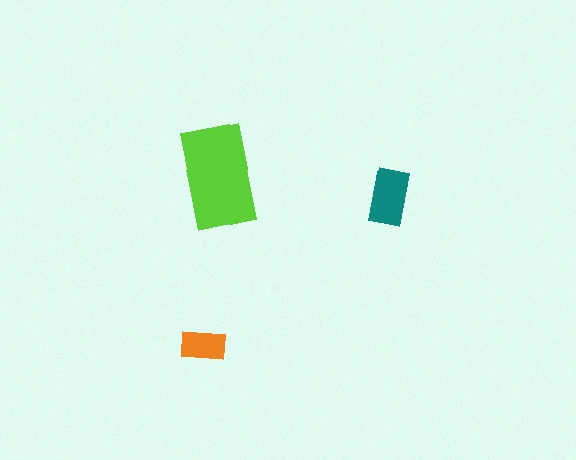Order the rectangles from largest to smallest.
the lime one, the teal one, the orange one.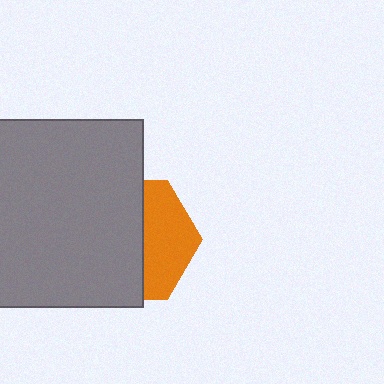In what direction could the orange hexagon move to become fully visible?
The orange hexagon could move right. That would shift it out from behind the gray square entirely.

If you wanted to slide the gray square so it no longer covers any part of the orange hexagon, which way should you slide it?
Slide it left — that is the most direct way to separate the two shapes.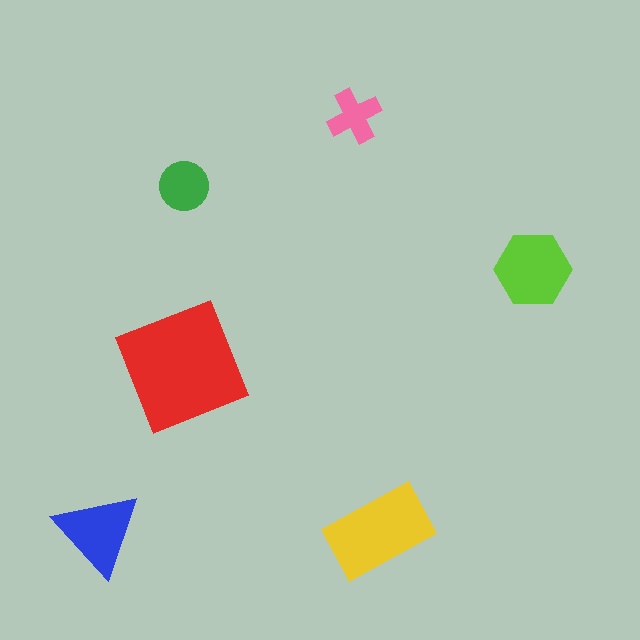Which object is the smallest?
The pink cross.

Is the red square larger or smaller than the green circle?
Larger.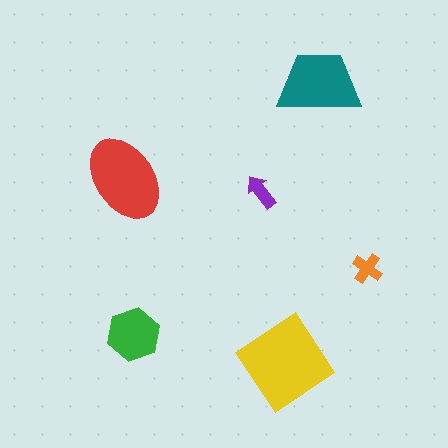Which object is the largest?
The yellow diamond.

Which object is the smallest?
The purple arrow.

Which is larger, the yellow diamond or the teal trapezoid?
The yellow diamond.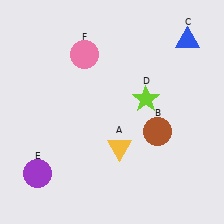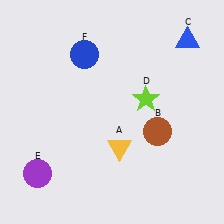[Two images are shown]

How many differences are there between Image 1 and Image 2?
There is 1 difference between the two images.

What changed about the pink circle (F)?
In Image 1, F is pink. In Image 2, it changed to blue.